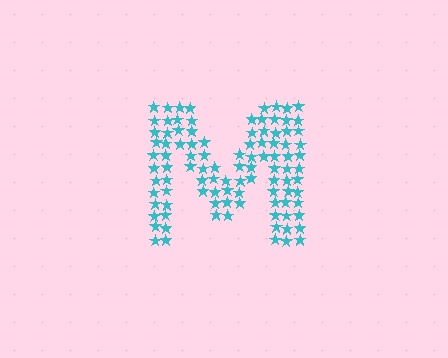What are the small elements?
The small elements are stars.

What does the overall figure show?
The overall figure shows the letter M.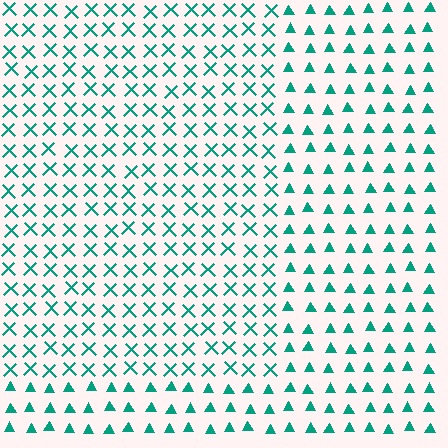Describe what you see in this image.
The image is filled with small teal elements arranged in a uniform grid. A rectangle-shaped region contains X marks, while the surrounding area contains triangles. The boundary is defined purely by the change in element shape.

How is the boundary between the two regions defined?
The boundary is defined by a change in element shape: X marks inside vs. triangles outside. All elements share the same color and spacing.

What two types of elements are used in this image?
The image uses X marks inside the rectangle region and triangles outside it.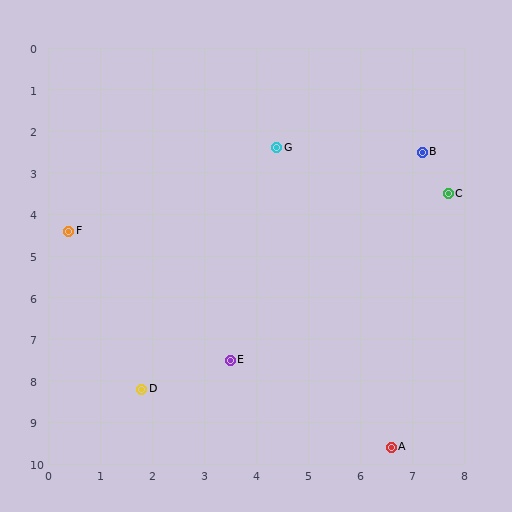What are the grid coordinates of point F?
Point F is at approximately (0.4, 4.4).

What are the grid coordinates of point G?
Point G is at approximately (4.4, 2.4).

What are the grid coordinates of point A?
Point A is at approximately (6.6, 9.6).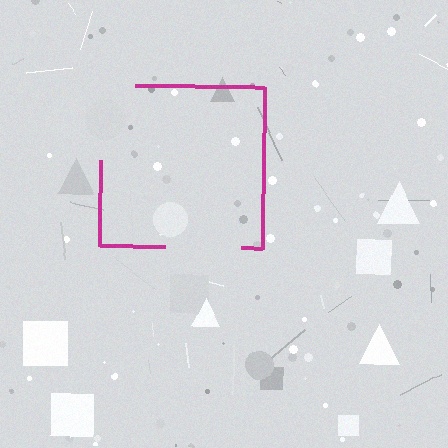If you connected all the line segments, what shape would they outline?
They would outline a square.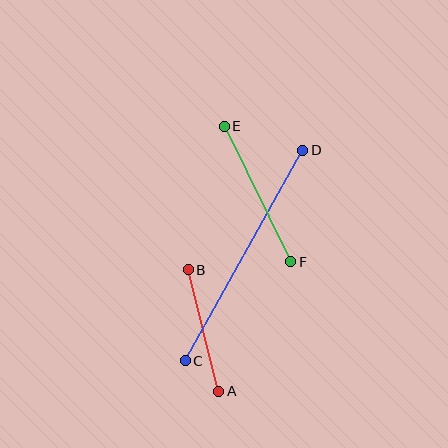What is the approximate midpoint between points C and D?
The midpoint is at approximately (244, 256) pixels.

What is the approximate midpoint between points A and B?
The midpoint is at approximately (204, 330) pixels.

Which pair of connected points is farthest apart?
Points C and D are farthest apart.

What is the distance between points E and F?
The distance is approximately 151 pixels.